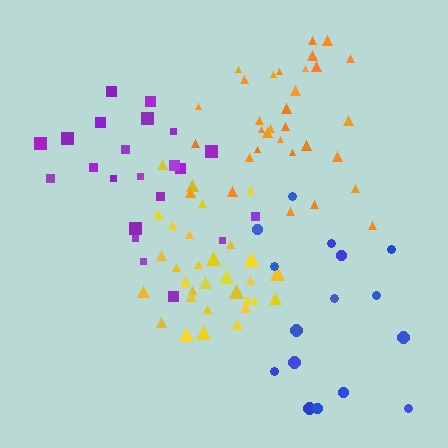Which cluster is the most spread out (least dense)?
Blue.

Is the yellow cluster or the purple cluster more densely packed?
Yellow.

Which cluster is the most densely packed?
Yellow.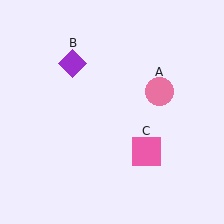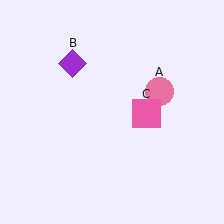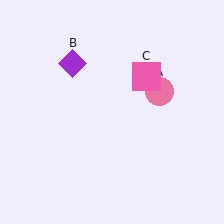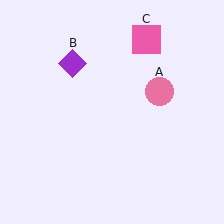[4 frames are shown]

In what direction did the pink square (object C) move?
The pink square (object C) moved up.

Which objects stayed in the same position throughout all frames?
Pink circle (object A) and purple diamond (object B) remained stationary.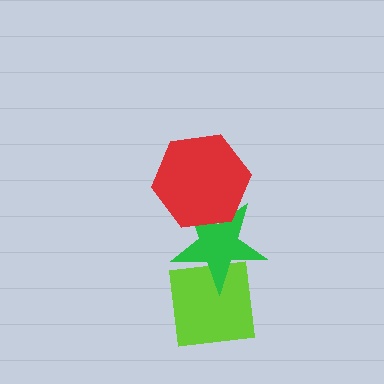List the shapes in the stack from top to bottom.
From top to bottom: the red hexagon, the green star, the lime square.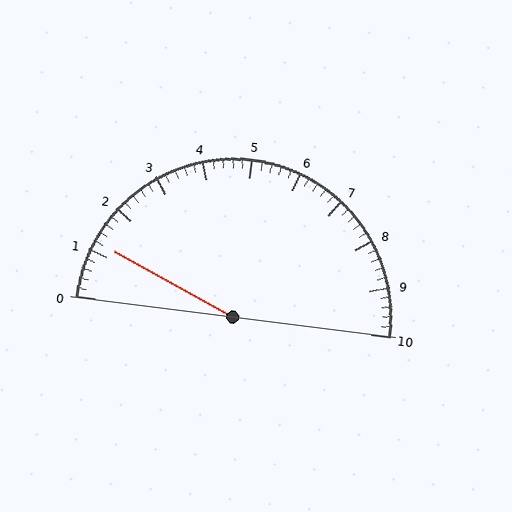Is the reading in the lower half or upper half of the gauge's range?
The reading is in the lower half of the range (0 to 10).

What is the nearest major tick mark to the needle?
The nearest major tick mark is 1.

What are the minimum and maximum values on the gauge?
The gauge ranges from 0 to 10.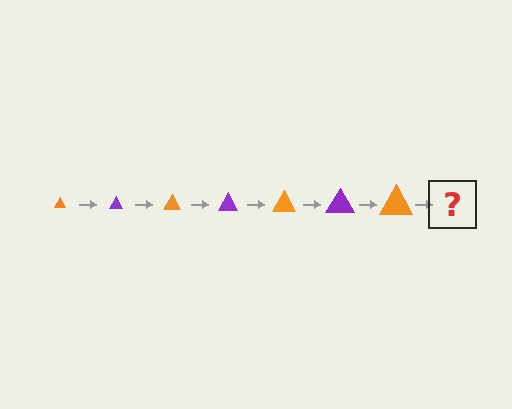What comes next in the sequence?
The next element should be a purple triangle, larger than the previous one.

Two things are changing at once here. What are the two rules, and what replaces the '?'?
The two rules are that the triangle grows larger each step and the color cycles through orange and purple. The '?' should be a purple triangle, larger than the previous one.